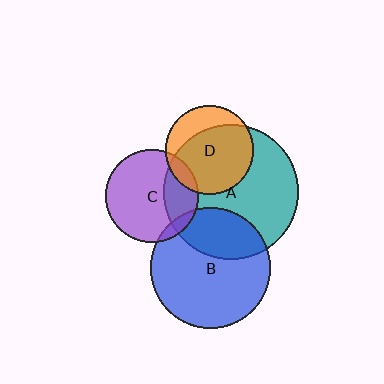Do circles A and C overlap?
Yes.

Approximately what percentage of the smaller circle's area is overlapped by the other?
Approximately 30%.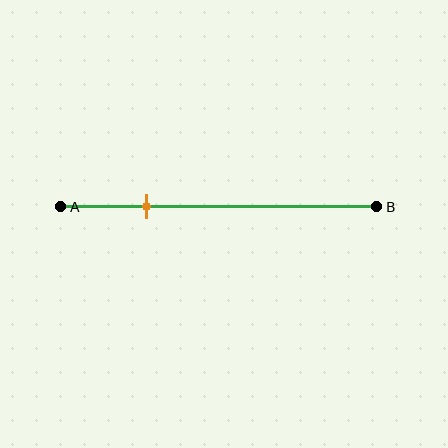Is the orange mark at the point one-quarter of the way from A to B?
Yes, the mark is approximately at the one-quarter point.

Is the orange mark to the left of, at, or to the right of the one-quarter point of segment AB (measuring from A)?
The orange mark is approximately at the one-quarter point of segment AB.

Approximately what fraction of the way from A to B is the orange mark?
The orange mark is approximately 25% of the way from A to B.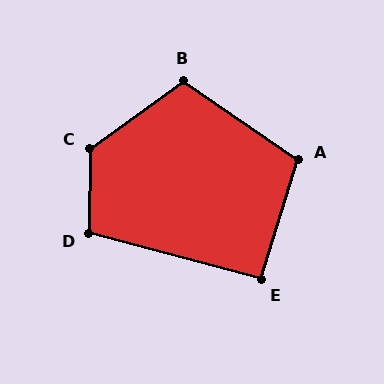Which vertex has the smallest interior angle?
E, at approximately 93 degrees.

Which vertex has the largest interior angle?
C, at approximately 126 degrees.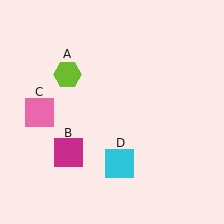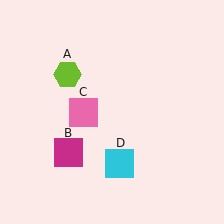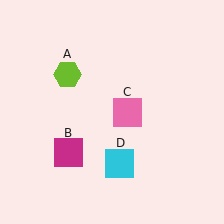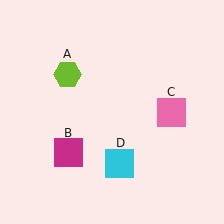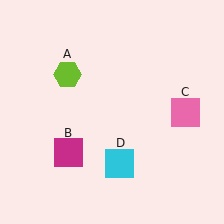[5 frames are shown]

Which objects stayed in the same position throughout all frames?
Lime hexagon (object A) and magenta square (object B) and cyan square (object D) remained stationary.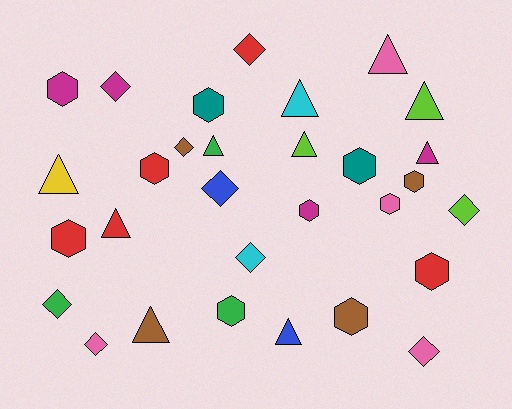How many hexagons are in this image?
There are 11 hexagons.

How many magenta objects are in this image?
There are 4 magenta objects.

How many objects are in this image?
There are 30 objects.